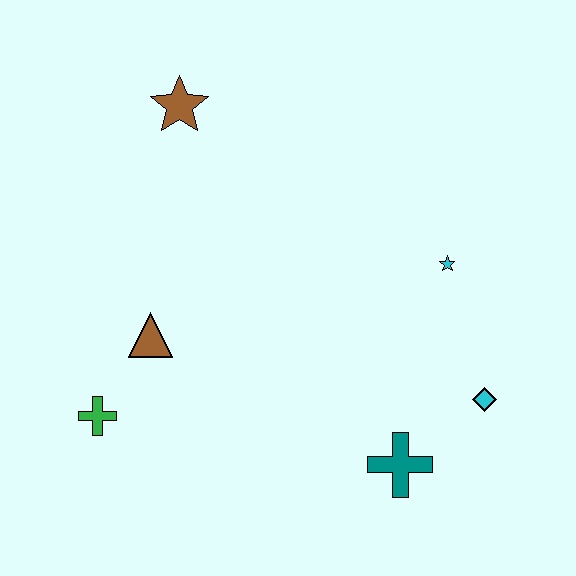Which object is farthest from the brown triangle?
The cyan diamond is farthest from the brown triangle.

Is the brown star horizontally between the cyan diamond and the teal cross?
No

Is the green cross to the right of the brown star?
No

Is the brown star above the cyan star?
Yes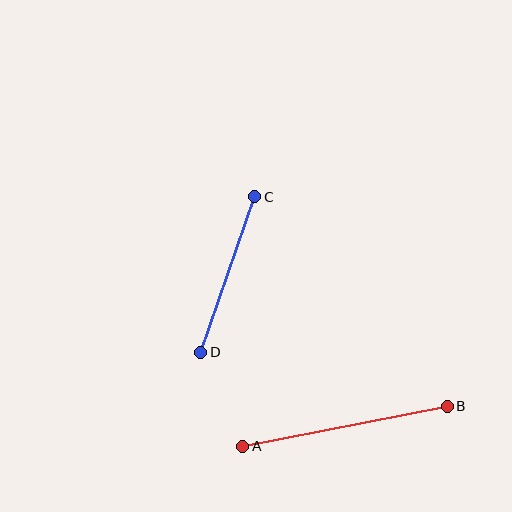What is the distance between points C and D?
The distance is approximately 164 pixels.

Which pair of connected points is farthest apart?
Points A and B are farthest apart.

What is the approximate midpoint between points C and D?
The midpoint is at approximately (228, 274) pixels.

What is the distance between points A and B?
The distance is approximately 209 pixels.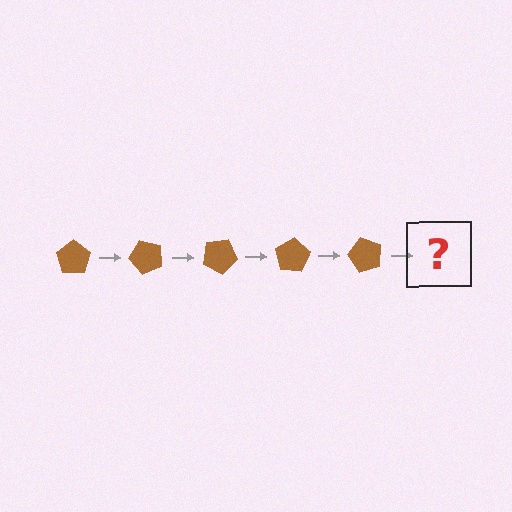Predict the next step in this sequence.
The next step is a brown pentagon rotated 250 degrees.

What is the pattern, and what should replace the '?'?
The pattern is that the pentagon rotates 50 degrees each step. The '?' should be a brown pentagon rotated 250 degrees.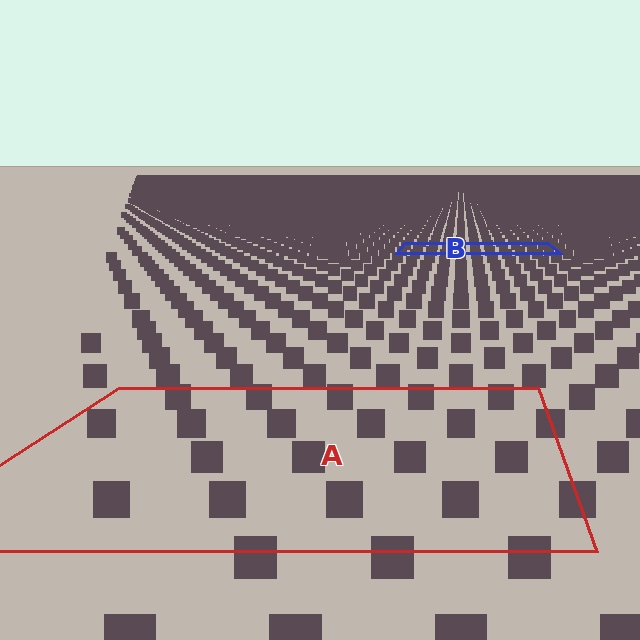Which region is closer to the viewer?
Region A is closer. The texture elements there are larger and more spread out.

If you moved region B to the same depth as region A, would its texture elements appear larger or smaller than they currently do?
They would appear larger. At a closer depth, the same texture elements are projected at a bigger on-screen size.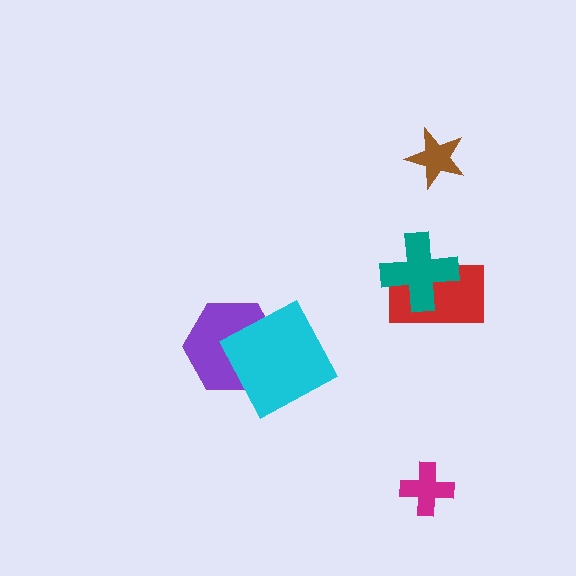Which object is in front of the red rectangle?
The teal cross is in front of the red rectangle.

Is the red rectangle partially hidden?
Yes, it is partially covered by another shape.